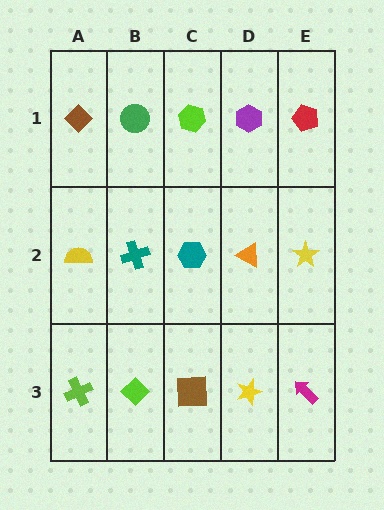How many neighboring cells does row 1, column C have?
3.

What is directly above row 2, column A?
A brown diamond.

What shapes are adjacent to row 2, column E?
A red pentagon (row 1, column E), a magenta arrow (row 3, column E), an orange triangle (row 2, column D).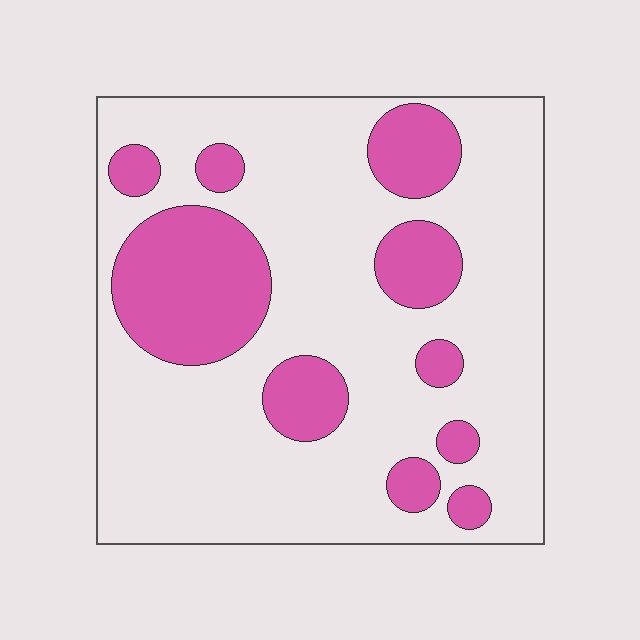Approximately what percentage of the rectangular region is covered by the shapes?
Approximately 25%.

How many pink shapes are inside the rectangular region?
10.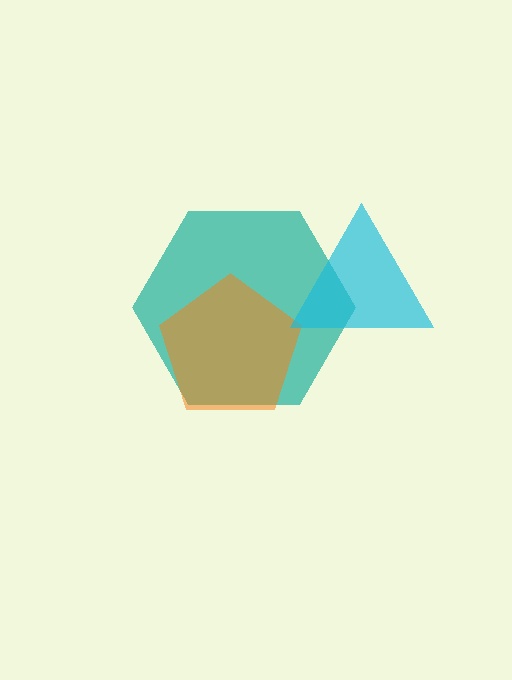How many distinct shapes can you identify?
There are 3 distinct shapes: a teal hexagon, an orange pentagon, a cyan triangle.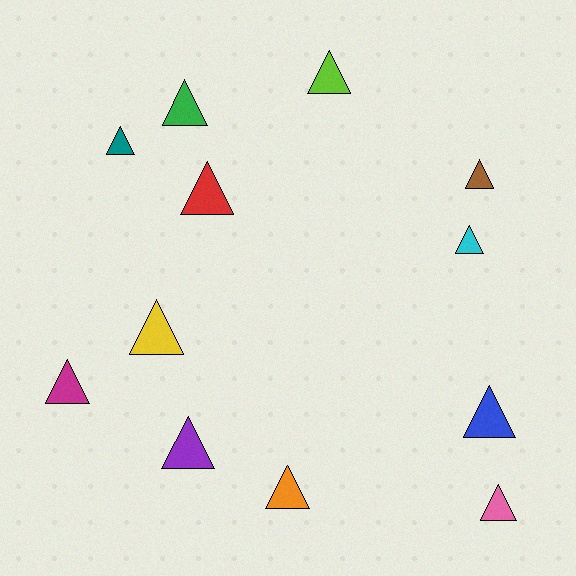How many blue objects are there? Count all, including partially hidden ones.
There is 1 blue object.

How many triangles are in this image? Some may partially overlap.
There are 12 triangles.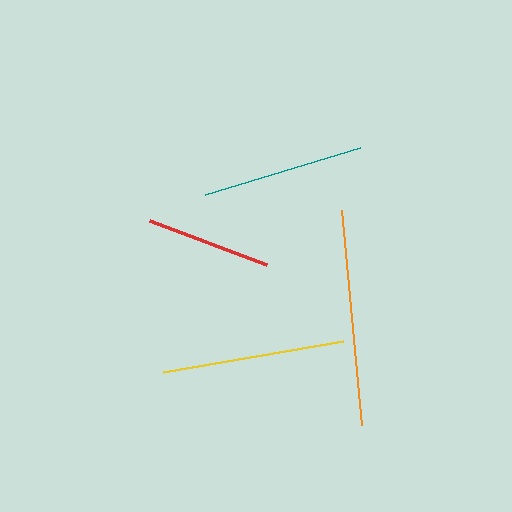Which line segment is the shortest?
The red line is the shortest at approximately 125 pixels.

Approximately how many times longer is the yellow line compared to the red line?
The yellow line is approximately 1.5 times the length of the red line.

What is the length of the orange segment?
The orange segment is approximately 216 pixels long.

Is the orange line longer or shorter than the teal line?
The orange line is longer than the teal line.